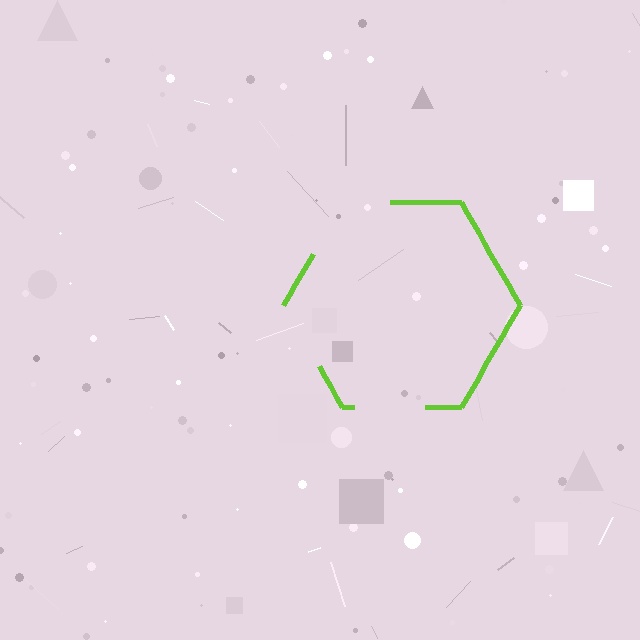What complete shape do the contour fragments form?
The contour fragments form a hexagon.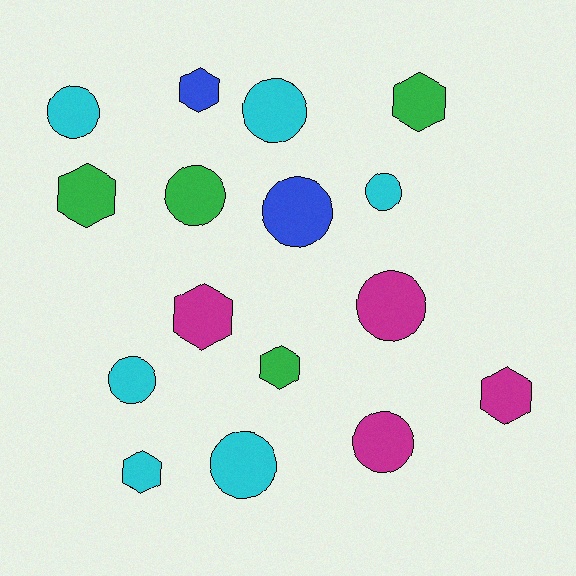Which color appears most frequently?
Cyan, with 6 objects.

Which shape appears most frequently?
Circle, with 9 objects.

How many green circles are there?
There is 1 green circle.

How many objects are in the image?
There are 16 objects.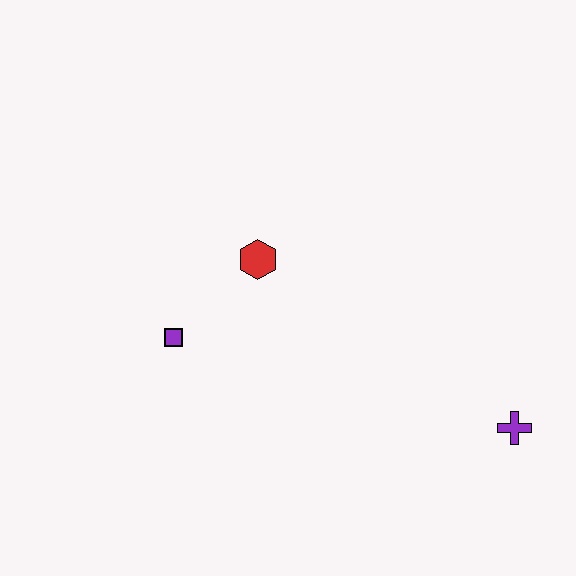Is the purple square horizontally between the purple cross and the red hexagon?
No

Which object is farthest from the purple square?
The purple cross is farthest from the purple square.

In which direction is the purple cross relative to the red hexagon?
The purple cross is to the right of the red hexagon.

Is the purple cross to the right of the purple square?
Yes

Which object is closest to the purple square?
The red hexagon is closest to the purple square.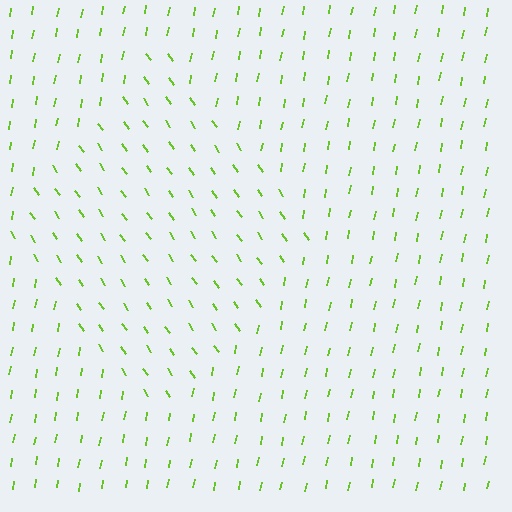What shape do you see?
I see a diamond.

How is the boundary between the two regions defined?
The boundary is defined purely by a change in line orientation (approximately 45 degrees difference). All lines are the same color and thickness.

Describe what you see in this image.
The image is filled with small lime line segments. A diamond region in the image has lines oriented differently from the surrounding lines, creating a visible texture boundary.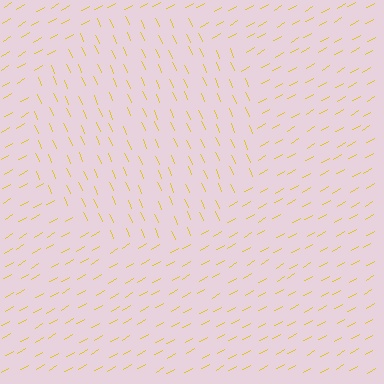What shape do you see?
I see a circle.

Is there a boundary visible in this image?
Yes, there is a texture boundary formed by a change in line orientation.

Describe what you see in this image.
The image is filled with small yellow line segments. A circle region in the image has lines oriented differently from the surrounding lines, creating a visible texture boundary.